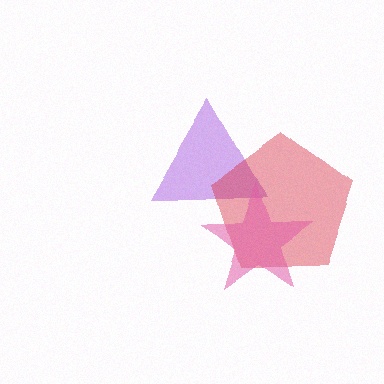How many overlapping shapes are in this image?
There are 3 overlapping shapes in the image.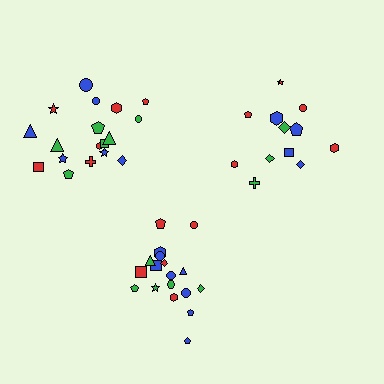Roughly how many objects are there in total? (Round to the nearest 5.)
Roughly 50 objects in total.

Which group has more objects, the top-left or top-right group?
The top-left group.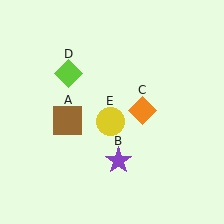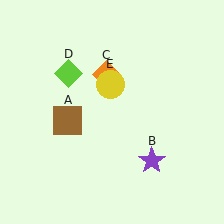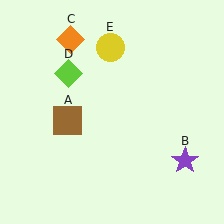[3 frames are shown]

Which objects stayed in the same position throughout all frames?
Brown square (object A) and lime diamond (object D) remained stationary.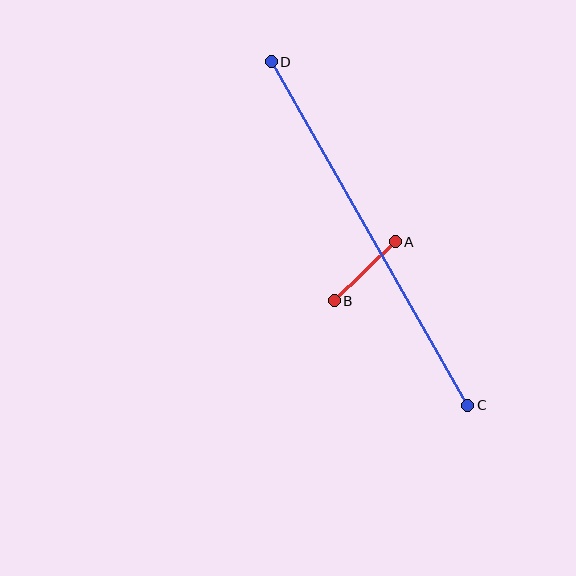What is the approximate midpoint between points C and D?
The midpoint is at approximately (369, 234) pixels.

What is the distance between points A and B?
The distance is approximately 85 pixels.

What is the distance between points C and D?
The distance is approximately 395 pixels.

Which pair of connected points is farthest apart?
Points C and D are farthest apart.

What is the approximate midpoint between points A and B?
The midpoint is at approximately (365, 271) pixels.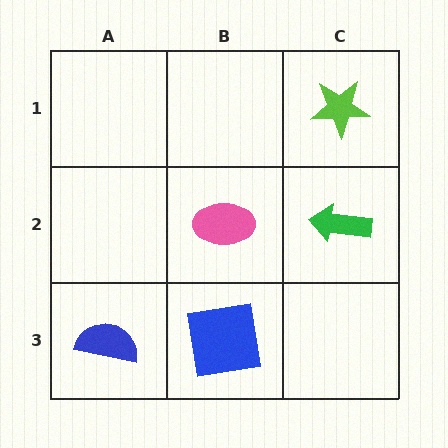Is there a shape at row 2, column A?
No, that cell is empty.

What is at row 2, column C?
A green arrow.